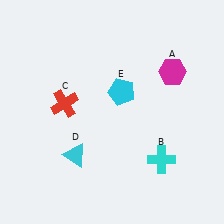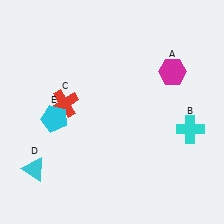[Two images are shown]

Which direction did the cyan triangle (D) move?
The cyan triangle (D) moved left.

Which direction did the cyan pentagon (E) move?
The cyan pentagon (E) moved left.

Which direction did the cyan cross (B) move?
The cyan cross (B) moved up.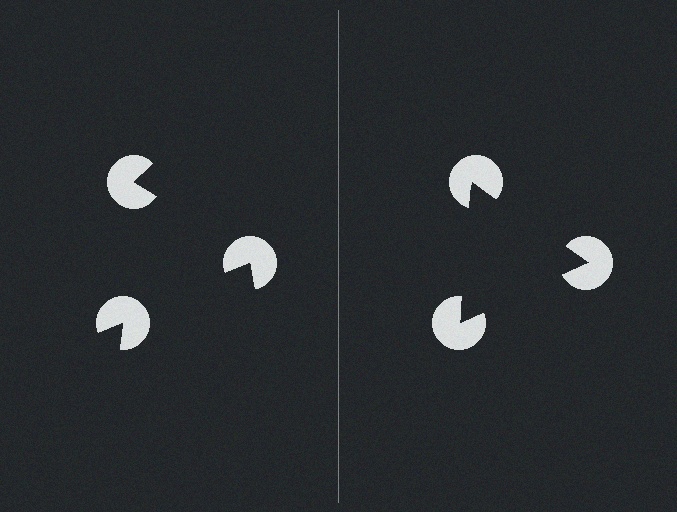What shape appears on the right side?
An illusory triangle.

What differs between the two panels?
The pac-man discs are positioned identically on both sides; only the wedge orientations differ. On the right they align to a triangle; on the left they are misaligned.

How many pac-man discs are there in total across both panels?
6 — 3 on each side.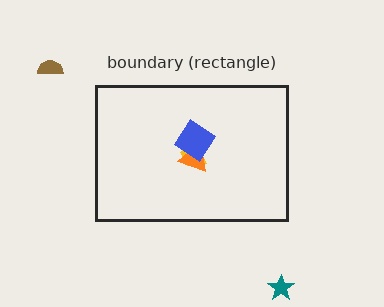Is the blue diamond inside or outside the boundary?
Inside.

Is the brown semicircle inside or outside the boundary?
Outside.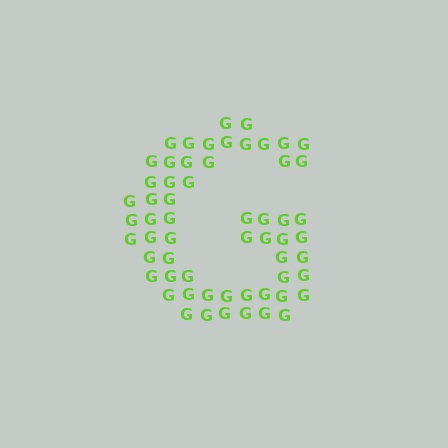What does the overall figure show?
The overall figure shows the letter G.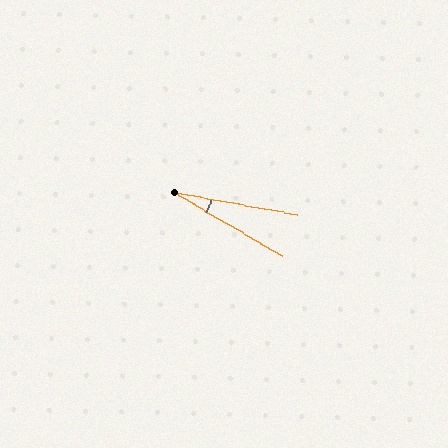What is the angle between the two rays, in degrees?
Approximately 20 degrees.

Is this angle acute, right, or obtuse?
It is acute.